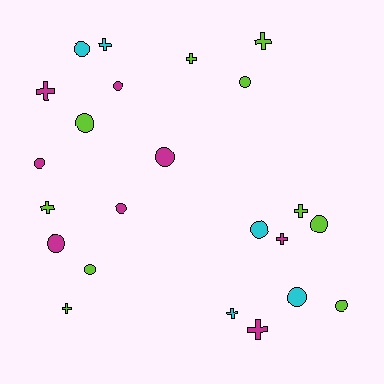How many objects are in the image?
There are 23 objects.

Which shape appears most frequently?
Circle, with 13 objects.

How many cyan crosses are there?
There are 2 cyan crosses.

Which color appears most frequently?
Lime, with 10 objects.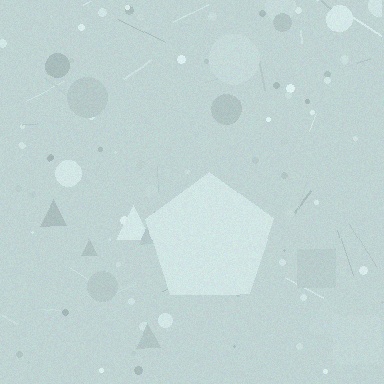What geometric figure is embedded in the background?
A pentagon is embedded in the background.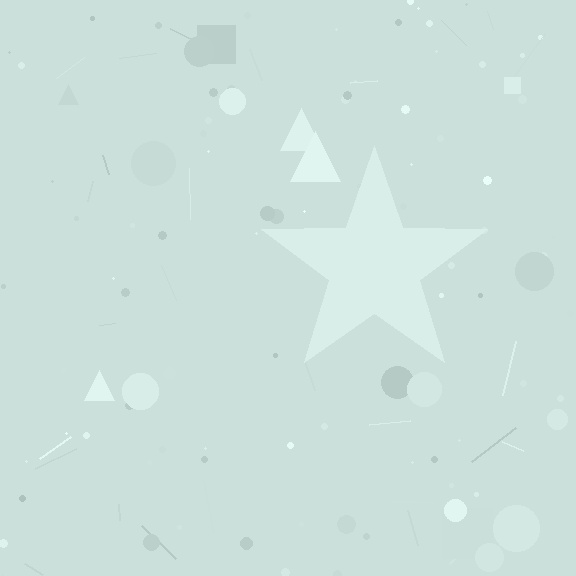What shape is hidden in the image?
A star is hidden in the image.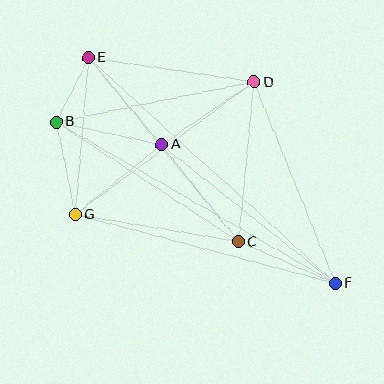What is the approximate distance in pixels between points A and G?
The distance between A and G is approximately 112 pixels.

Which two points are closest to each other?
Points B and E are closest to each other.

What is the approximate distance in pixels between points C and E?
The distance between C and E is approximately 238 pixels.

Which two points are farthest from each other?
Points E and F are farthest from each other.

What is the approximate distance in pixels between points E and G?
The distance between E and G is approximately 158 pixels.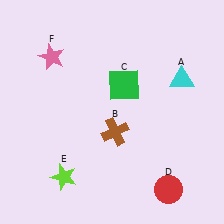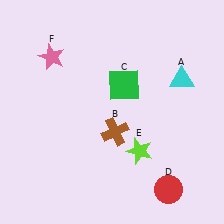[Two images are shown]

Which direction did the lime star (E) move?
The lime star (E) moved right.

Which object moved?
The lime star (E) moved right.